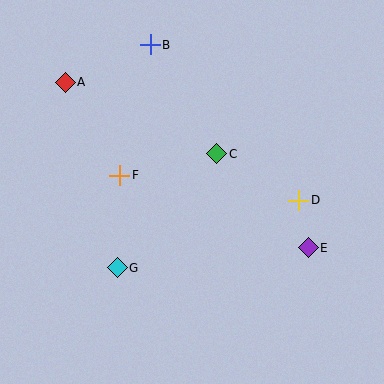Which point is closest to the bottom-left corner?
Point G is closest to the bottom-left corner.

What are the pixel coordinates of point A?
Point A is at (65, 82).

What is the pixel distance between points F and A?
The distance between F and A is 108 pixels.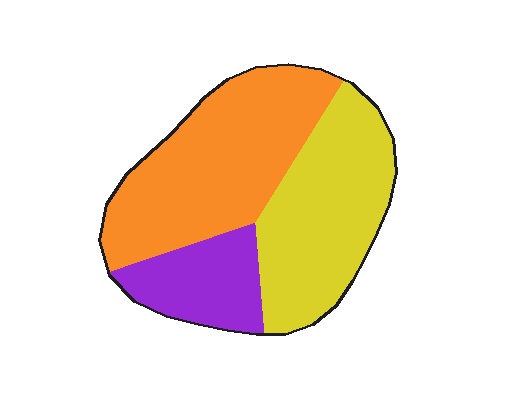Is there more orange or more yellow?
Orange.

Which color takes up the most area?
Orange, at roughly 45%.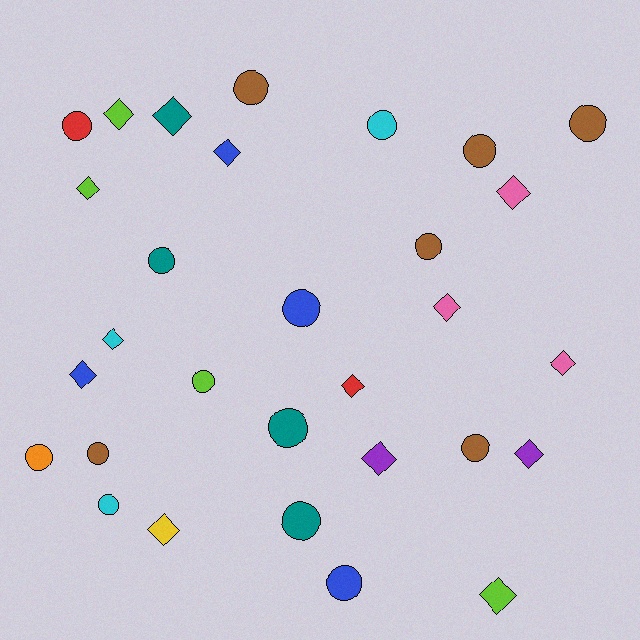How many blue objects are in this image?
There are 4 blue objects.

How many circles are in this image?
There are 16 circles.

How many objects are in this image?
There are 30 objects.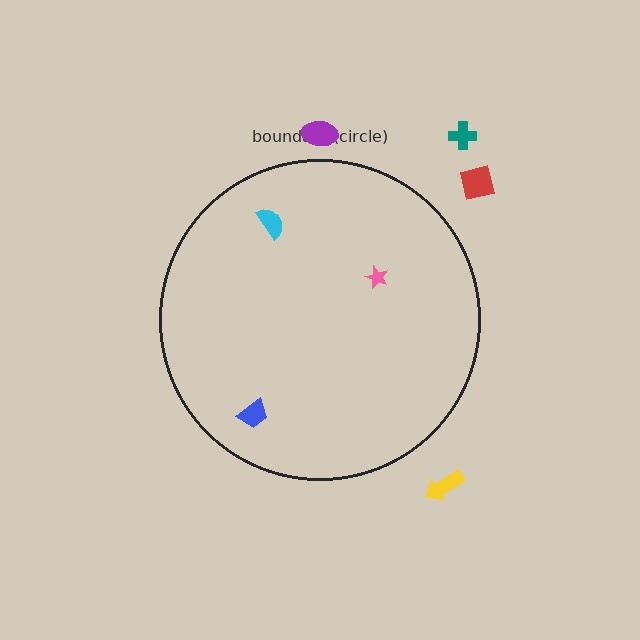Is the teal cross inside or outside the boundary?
Outside.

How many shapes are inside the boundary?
3 inside, 4 outside.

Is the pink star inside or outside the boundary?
Inside.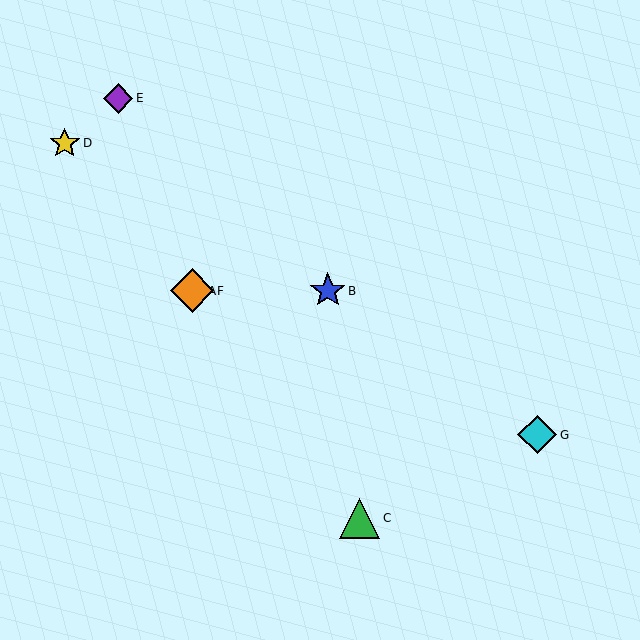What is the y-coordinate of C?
Object C is at y≈518.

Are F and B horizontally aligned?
Yes, both are at y≈291.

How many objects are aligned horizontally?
3 objects (A, B, F) are aligned horizontally.